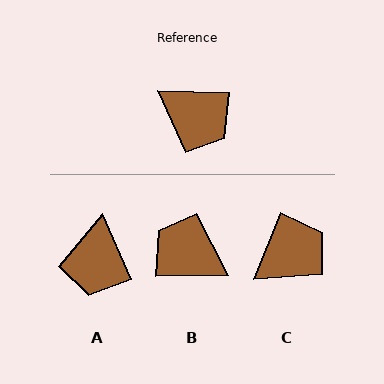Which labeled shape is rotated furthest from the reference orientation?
B, about 177 degrees away.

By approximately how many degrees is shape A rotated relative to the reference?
Approximately 64 degrees clockwise.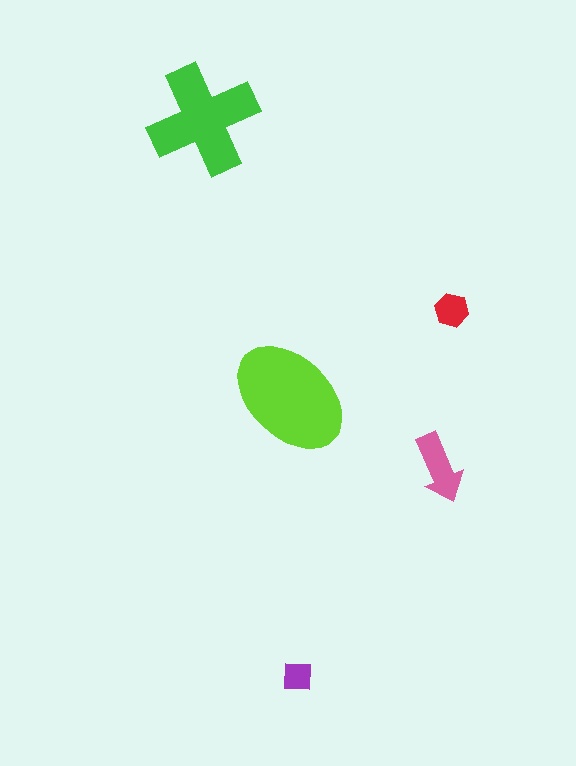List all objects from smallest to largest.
The purple square, the red hexagon, the pink arrow, the green cross, the lime ellipse.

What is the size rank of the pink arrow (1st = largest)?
3rd.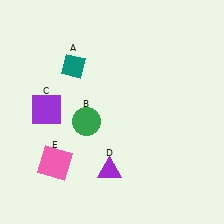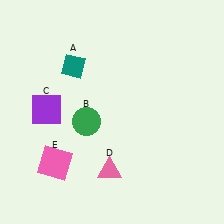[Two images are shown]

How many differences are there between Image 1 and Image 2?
There is 1 difference between the two images.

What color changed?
The triangle (D) changed from purple in Image 1 to pink in Image 2.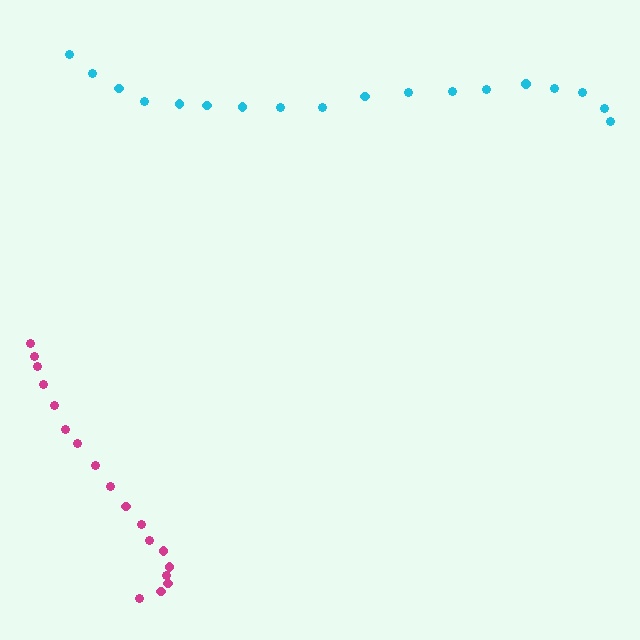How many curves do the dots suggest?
There are 2 distinct paths.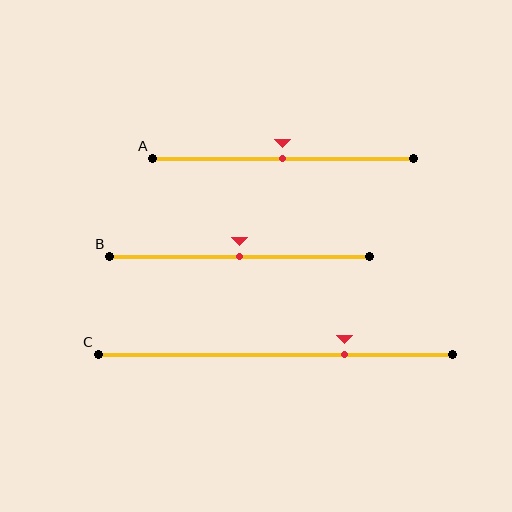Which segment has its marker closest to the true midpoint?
Segment A has its marker closest to the true midpoint.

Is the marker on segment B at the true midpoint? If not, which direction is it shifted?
Yes, the marker on segment B is at the true midpoint.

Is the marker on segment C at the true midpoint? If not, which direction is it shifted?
No, the marker on segment C is shifted to the right by about 20% of the segment length.